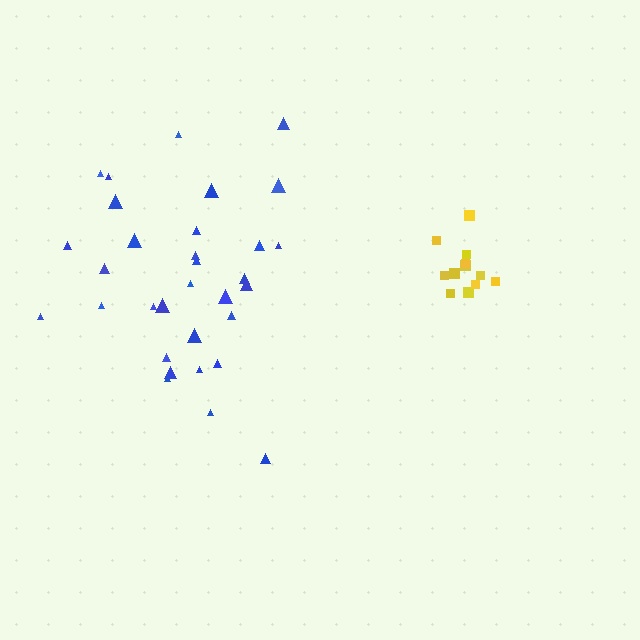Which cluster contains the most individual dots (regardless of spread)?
Blue (32).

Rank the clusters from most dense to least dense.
yellow, blue.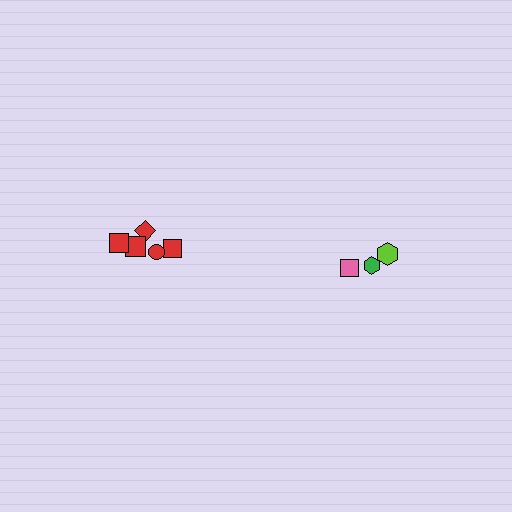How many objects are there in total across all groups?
There are 8 objects.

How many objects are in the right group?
There are 3 objects.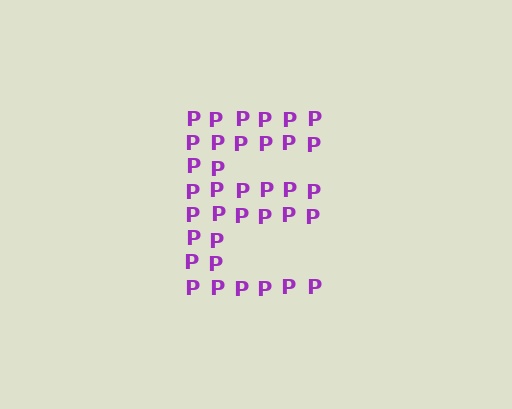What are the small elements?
The small elements are letter P's.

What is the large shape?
The large shape is the letter E.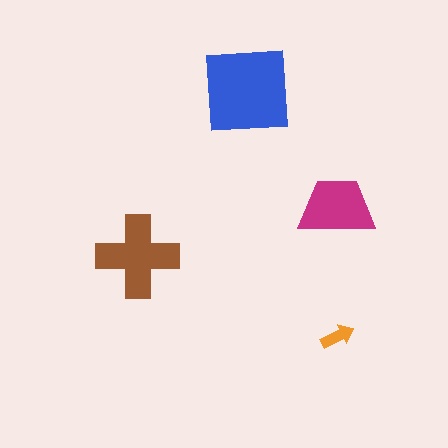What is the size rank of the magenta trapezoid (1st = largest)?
3rd.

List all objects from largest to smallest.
The blue square, the brown cross, the magenta trapezoid, the orange arrow.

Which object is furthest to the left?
The brown cross is leftmost.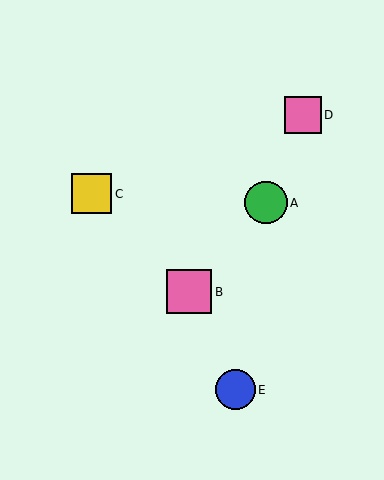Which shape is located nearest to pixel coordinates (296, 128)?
The pink square (labeled D) at (303, 115) is nearest to that location.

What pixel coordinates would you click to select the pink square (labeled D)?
Click at (303, 115) to select the pink square D.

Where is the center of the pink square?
The center of the pink square is at (189, 292).